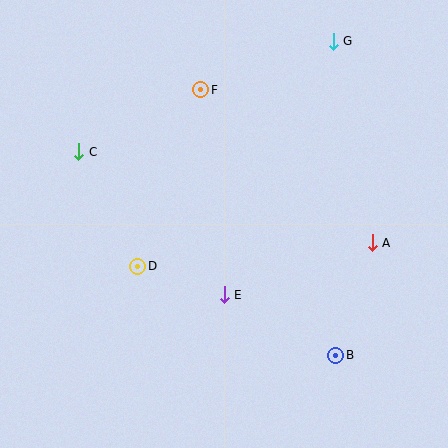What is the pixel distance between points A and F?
The distance between A and F is 230 pixels.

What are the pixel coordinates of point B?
Point B is at (336, 355).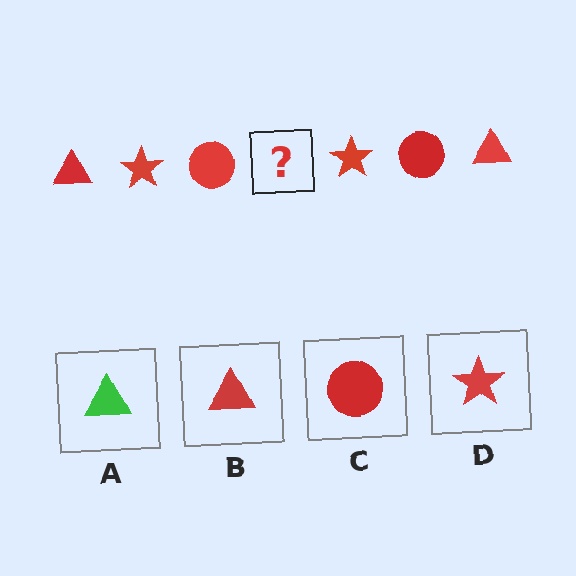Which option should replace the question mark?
Option B.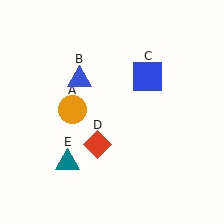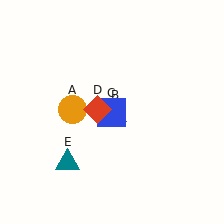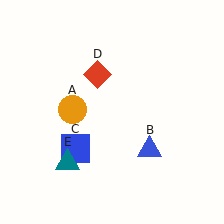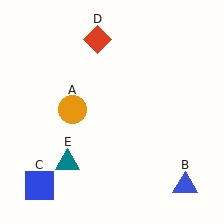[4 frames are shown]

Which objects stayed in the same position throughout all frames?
Orange circle (object A) and teal triangle (object E) remained stationary.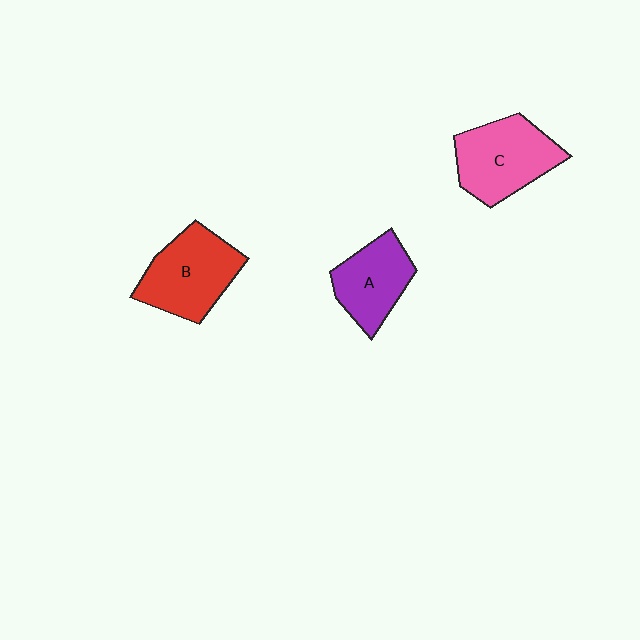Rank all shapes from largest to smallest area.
From largest to smallest: B (red), C (pink), A (purple).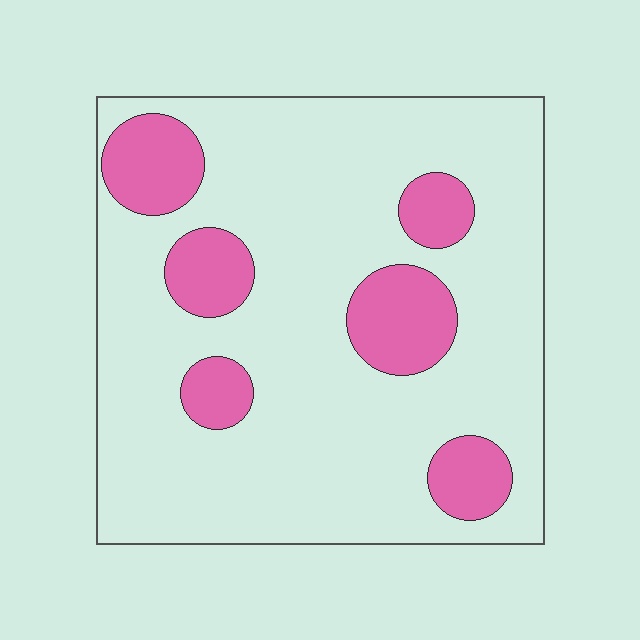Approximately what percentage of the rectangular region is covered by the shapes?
Approximately 20%.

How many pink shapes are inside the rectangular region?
6.